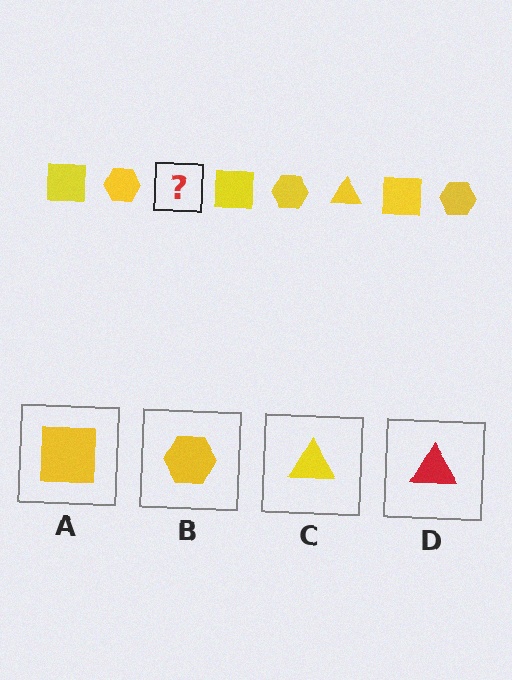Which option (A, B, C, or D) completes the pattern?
C.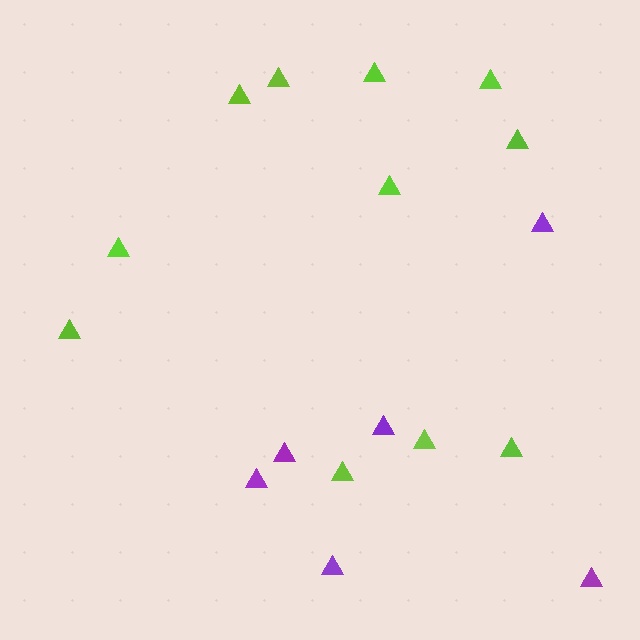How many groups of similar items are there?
There are 2 groups: one group of lime triangles (11) and one group of purple triangles (6).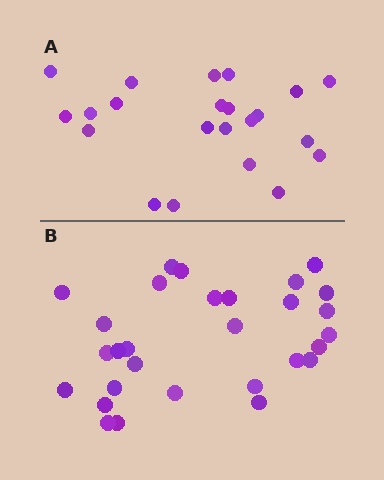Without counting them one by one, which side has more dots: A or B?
Region B (the bottom region) has more dots.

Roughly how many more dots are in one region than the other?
Region B has roughly 8 or so more dots than region A.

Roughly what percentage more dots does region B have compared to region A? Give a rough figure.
About 30% more.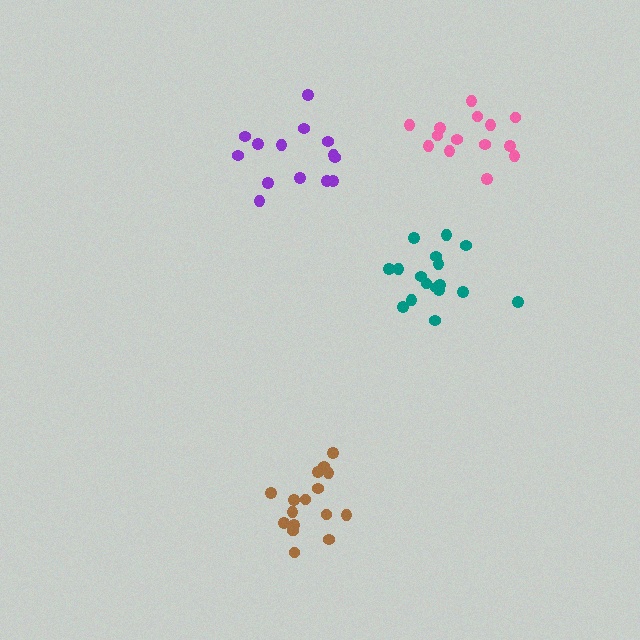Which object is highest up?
The pink cluster is topmost.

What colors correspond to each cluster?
The clusters are colored: purple, teal, brown, pink.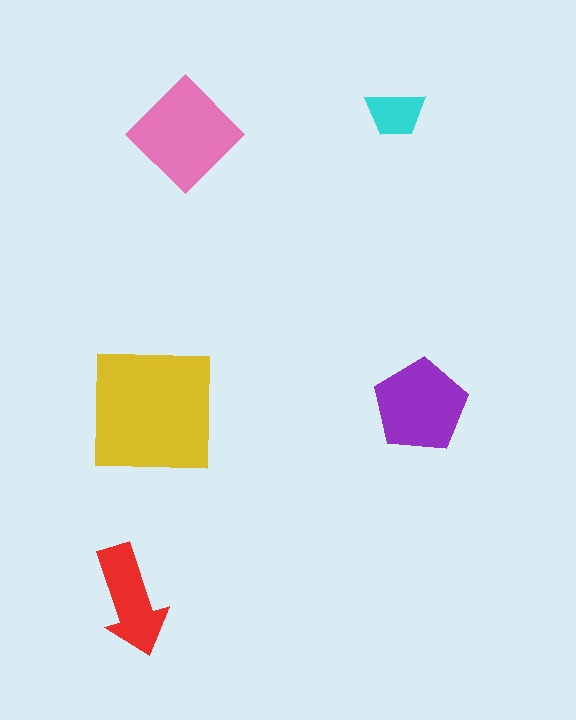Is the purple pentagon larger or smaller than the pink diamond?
Smaller.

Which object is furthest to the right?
The purple pentagon is rightmost.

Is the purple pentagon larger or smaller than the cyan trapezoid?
Larger.